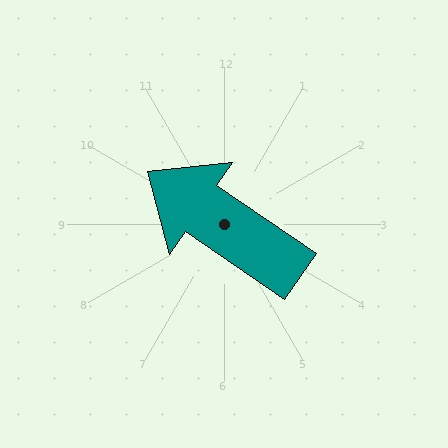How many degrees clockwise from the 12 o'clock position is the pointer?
Approximately 305 degrees.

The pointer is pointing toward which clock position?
Roughly 10 o'clock.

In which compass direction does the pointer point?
Northwest.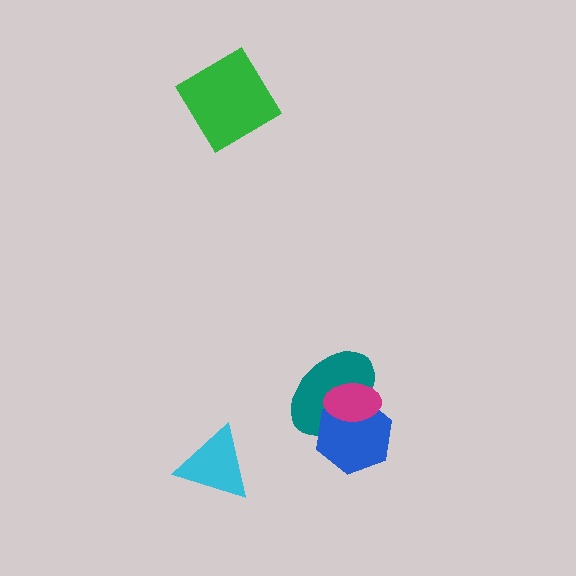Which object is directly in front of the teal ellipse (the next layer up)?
The blue hexagon is directly in front of the teal ellipse.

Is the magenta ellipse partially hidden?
No, no other shape covers it.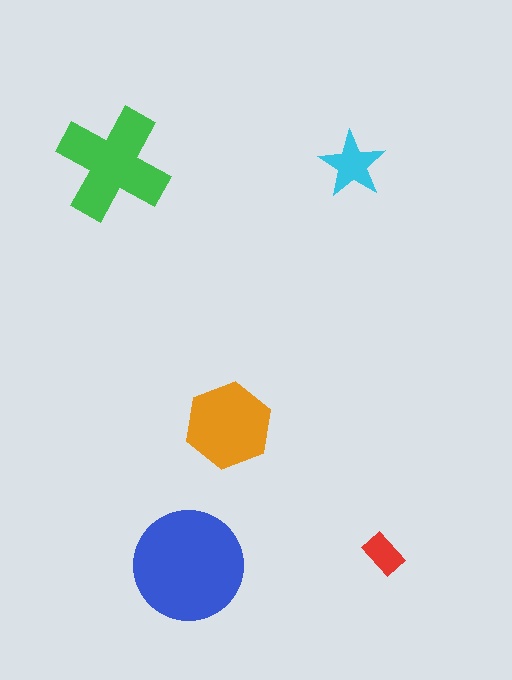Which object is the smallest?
The red rectangle.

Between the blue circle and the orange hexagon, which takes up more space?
The blue circle.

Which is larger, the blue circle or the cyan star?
The blue circle.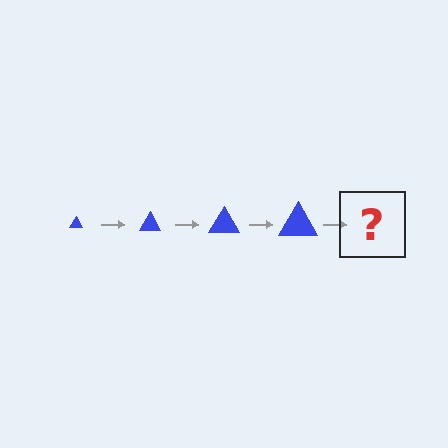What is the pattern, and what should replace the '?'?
The pattern is that the triangle gets progressively larger each step. The '?' should be a blue triangle, larger than the previous one.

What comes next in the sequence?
The next element should be a blue triangle, larger than the previous one.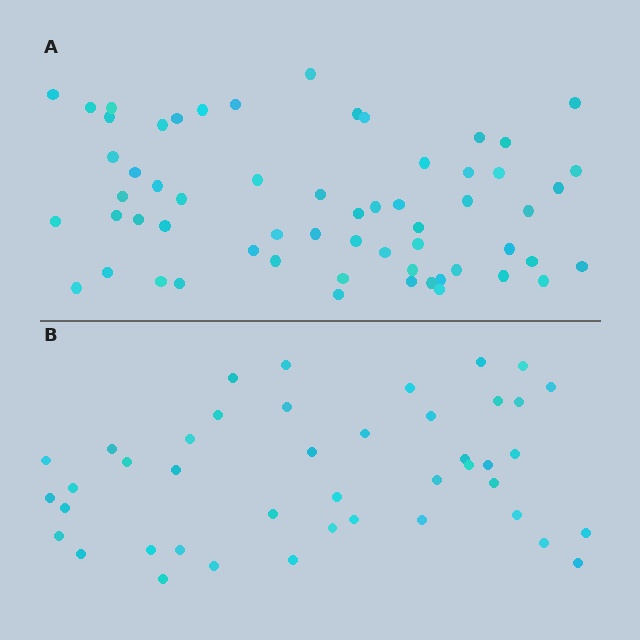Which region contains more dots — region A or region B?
Region A (the top region) has more dots.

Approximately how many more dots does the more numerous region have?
Region A has approximately 15 more dots than region B.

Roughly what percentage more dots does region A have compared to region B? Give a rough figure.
About 40% more.